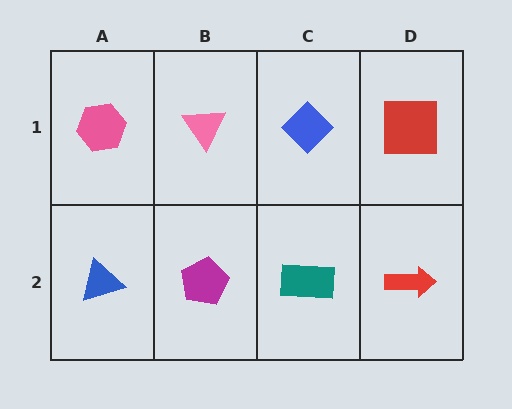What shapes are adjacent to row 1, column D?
A red arrow (row 2, column D), a blue diamond (row 1, column C).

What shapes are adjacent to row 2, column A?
A pink hexagon (row 1, column A), a magenta pentagon (row 2, column B).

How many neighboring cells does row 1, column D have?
2.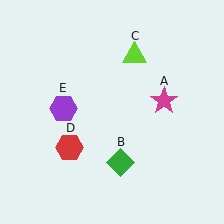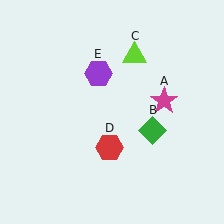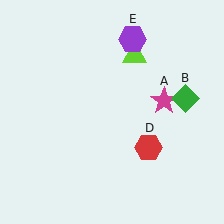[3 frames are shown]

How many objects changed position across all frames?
3 objects changed position: green diamond (object B), red hexagon (object D), purple hexagon (object E).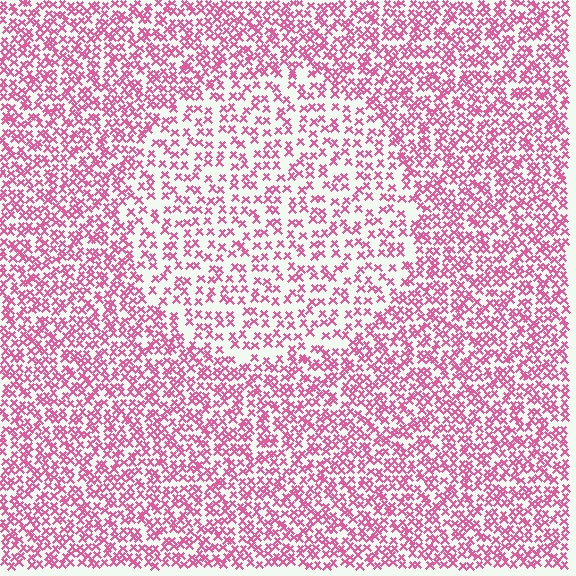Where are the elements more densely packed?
The elements are more densely packed outside the circle boundary.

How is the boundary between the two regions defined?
The boundary is defined by a change in element density (approximately 1.8x ratio). All elements are the same color, size, and shape.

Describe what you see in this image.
The image contains small pink elements arranged at two different densities. A circle-shaped region is visible where the elements are less densely packed than the surrounding area.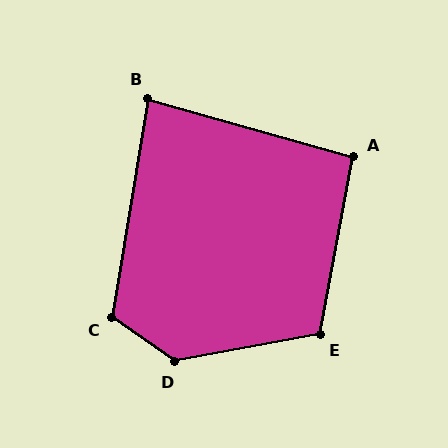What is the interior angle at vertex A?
Approximately 95 degrees (approximately right).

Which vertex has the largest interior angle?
D, at approximately 134 degrees.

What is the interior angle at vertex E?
Approximately 111 degrees (obtuse).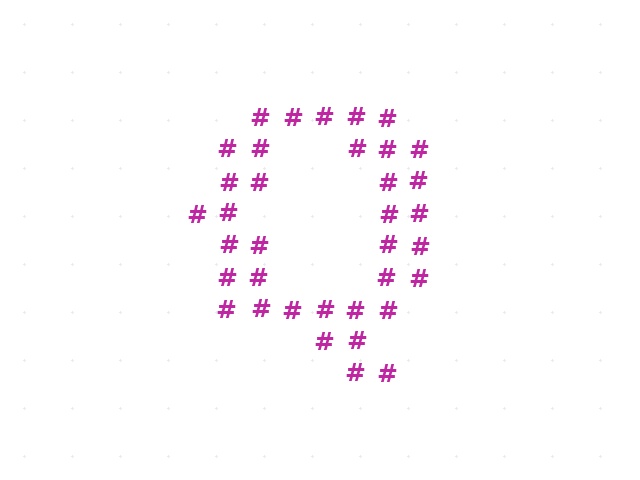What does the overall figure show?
The overall figure shows the letter Q.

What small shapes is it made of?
It is made of small hash symbols.